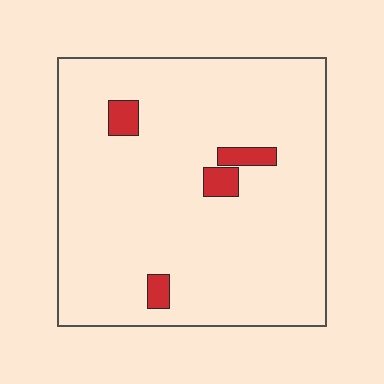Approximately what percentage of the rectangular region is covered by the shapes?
Approximately 5%.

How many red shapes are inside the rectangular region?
4.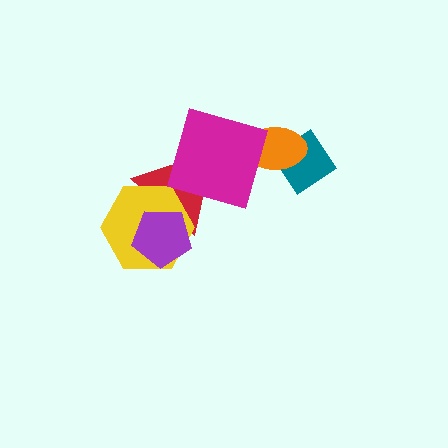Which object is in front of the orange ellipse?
The magenta square is in front of the orange ellipse.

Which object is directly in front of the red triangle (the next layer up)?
The yellow hexagon is directly in front of the red triangle.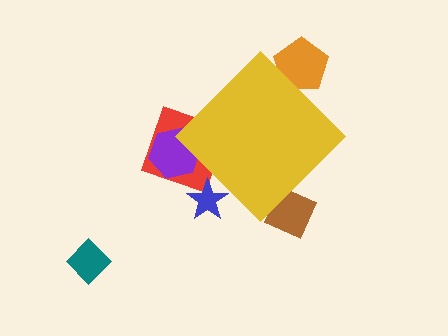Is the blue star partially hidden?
Yes, the blue star is partially hidden behind the yellow diamond.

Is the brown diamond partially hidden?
Yes, the brown diamond is partially hidden behind the yellow diamond.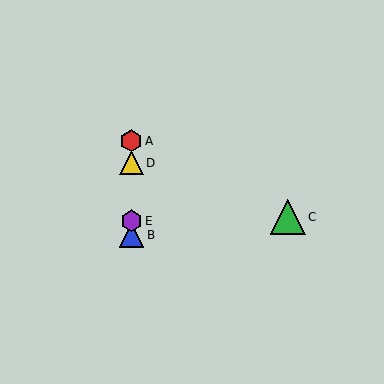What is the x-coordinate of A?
Object A is at x≈131.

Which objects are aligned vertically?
Objects A, B, D, E are aligned vertically.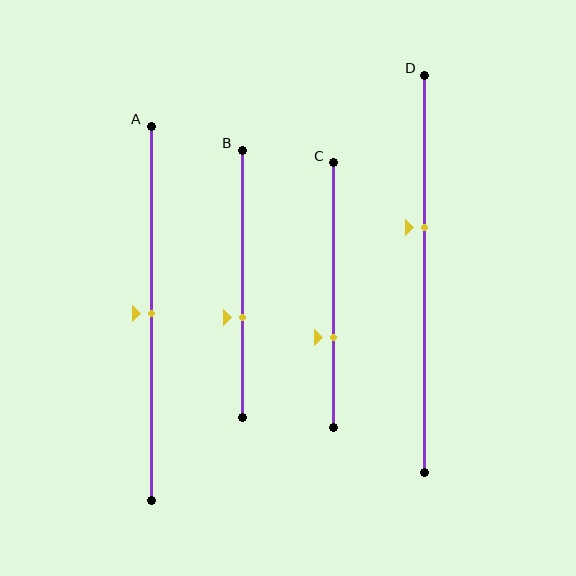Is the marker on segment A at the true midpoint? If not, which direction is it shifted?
Yes, the marker on segment A is at the true midpoint.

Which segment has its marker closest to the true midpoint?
Segment A has its marker closest to the true midpoint.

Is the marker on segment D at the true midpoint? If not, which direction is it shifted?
No, the marker on segment D is shifted upward by about 12% of the segment length.